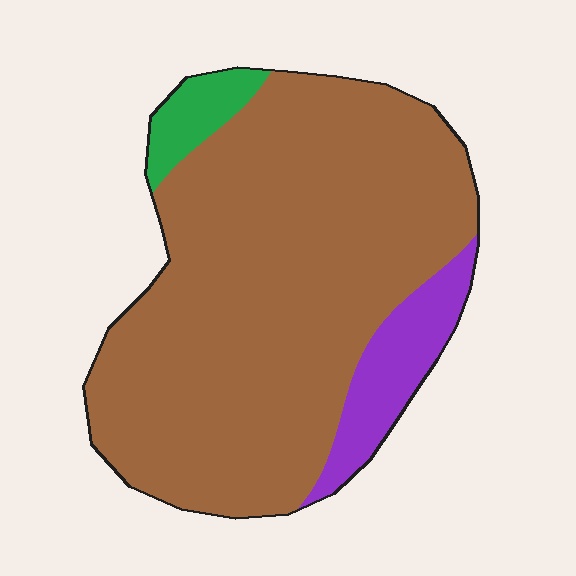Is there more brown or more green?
Brown.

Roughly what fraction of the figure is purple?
Purple takes up less than a sixth of the figure.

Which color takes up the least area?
Green, at roughly 5%.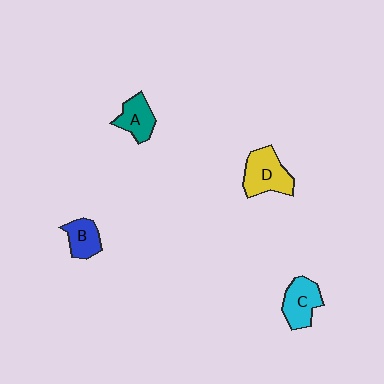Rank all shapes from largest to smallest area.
From largest to smallest: D (yellow), C (cyan), A (teal), B (blue).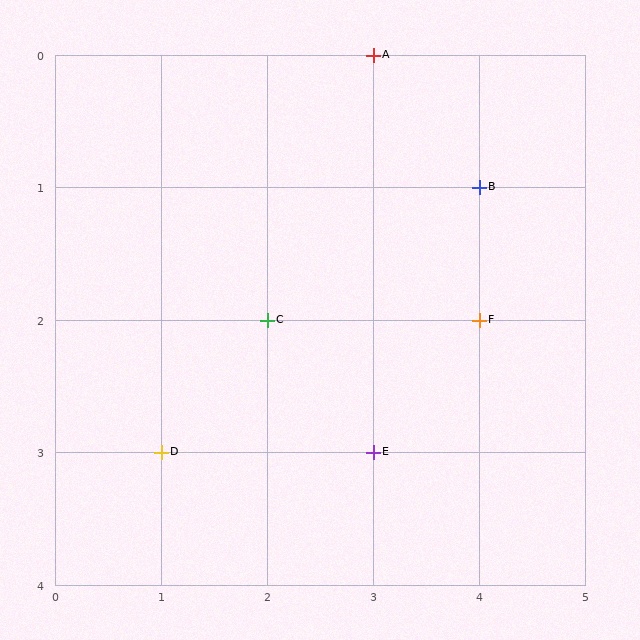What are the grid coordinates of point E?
Point E is at grid coordinates (3, 3).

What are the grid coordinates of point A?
Point A is at grid coordinates (3, 0).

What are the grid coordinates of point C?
Point C is at grid coordinates (2, 2).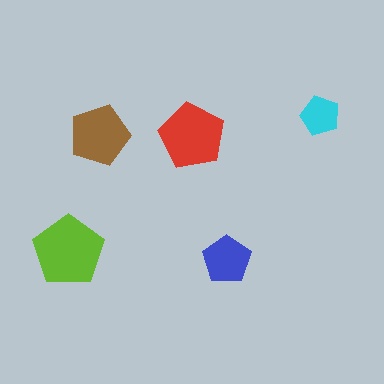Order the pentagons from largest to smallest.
the lime one, the red one, the brown one, the blue one, the cyan one.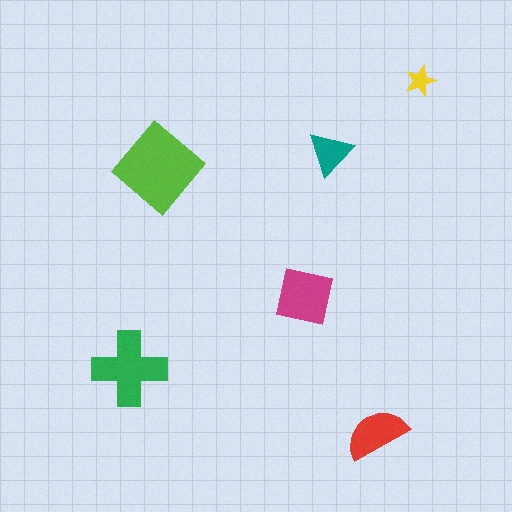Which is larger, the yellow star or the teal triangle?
The teal triangle.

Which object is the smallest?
The yellow star.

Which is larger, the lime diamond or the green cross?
The lime diamond.